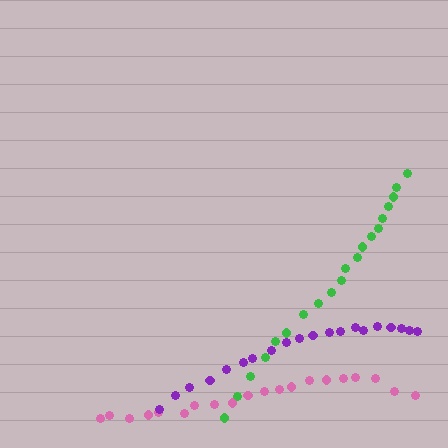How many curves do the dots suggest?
There are 3 distinct paths.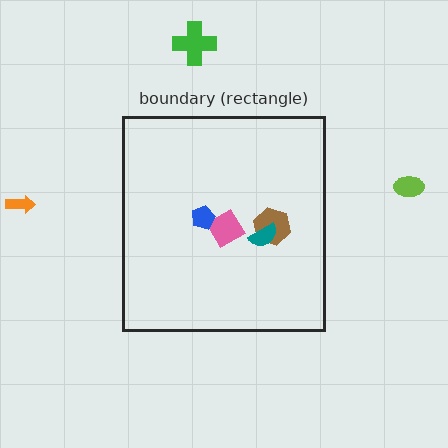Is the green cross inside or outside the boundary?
Outside.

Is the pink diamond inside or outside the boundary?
Inside.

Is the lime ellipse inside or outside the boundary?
Outside.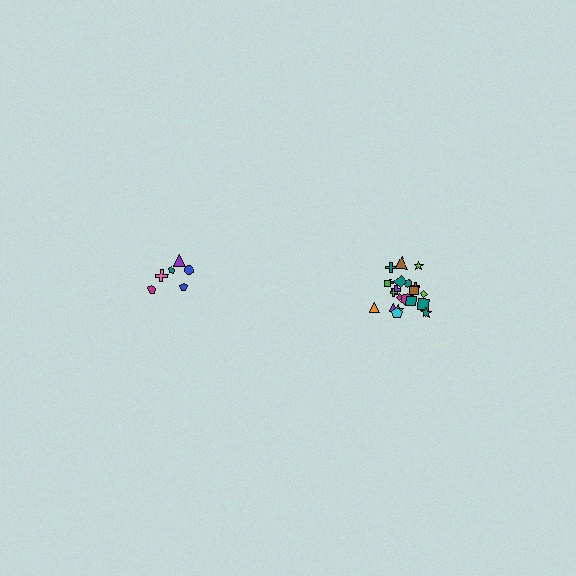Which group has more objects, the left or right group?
The right group.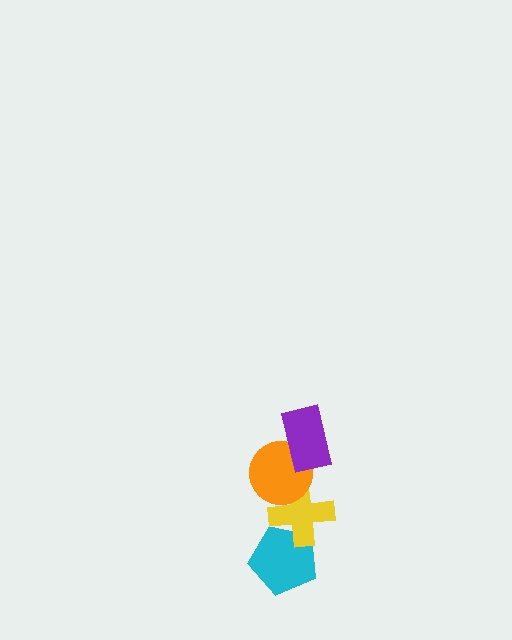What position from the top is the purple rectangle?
The purple rectangle is 1st from the top.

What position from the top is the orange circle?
The orange circle is 2nd from the top.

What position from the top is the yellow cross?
The yellow cross is 3rd from the top.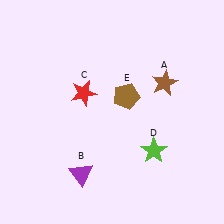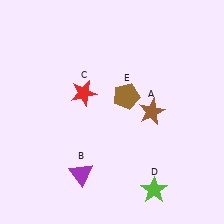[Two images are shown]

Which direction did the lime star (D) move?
The lime star (D) moved down.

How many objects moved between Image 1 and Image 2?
2 objects moved between the two images.